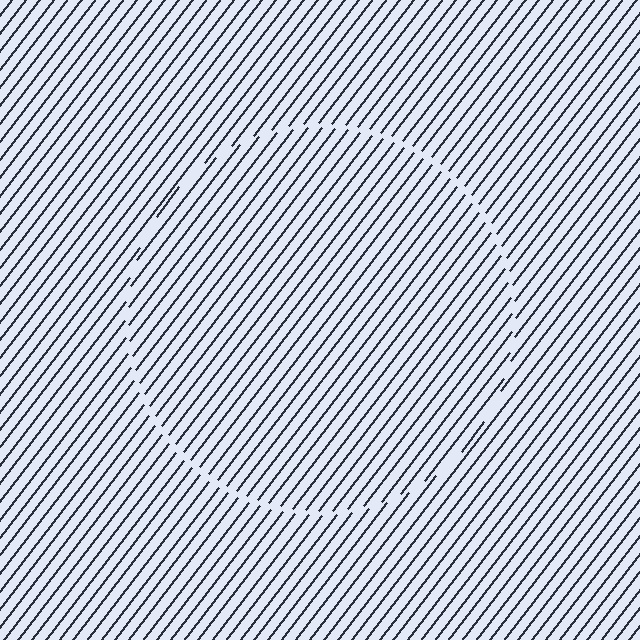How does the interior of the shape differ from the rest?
The interior of the shape contains the same grating, shifted by half a period — the contour is defined by the phase discontinuity where line-ends from the inner and outer gratings abut.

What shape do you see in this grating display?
An illusory circle. The interior of the shape contains the same grating, shifted by half a period — the contour is defined by the phase discontinuity where line-ends from the inner and outer gratings abut.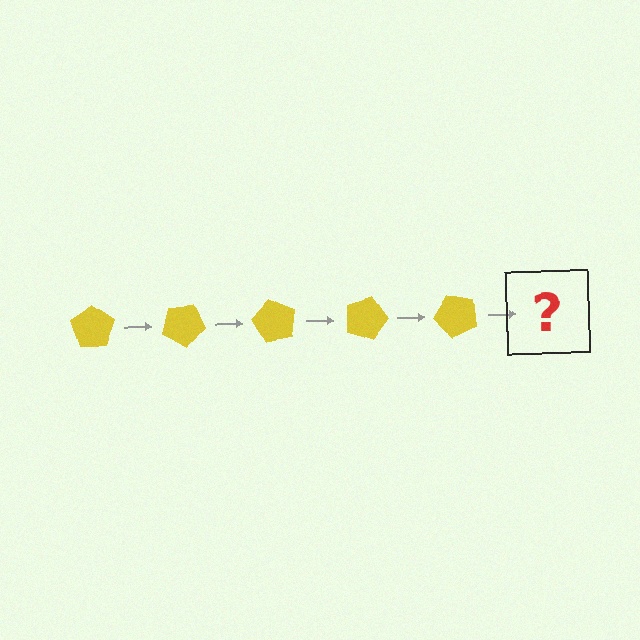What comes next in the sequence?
The next element should be a yellow pentagon rotated 150 degrees.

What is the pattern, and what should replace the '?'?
The pattern is that the pentagon rotates 30 degrees each step. The '?' should be a yellow pentagon rotated 150 degrees.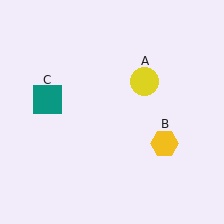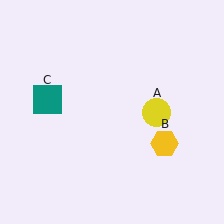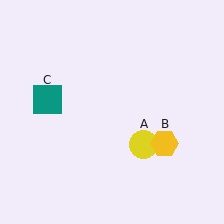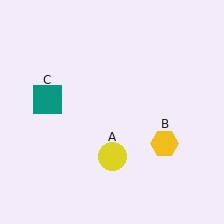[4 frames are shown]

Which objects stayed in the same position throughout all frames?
Yellow hexagon (object B) and teal square (object C) remained stationary.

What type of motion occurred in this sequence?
The yellow circle (object A) rotated clockwise around the center of the scene.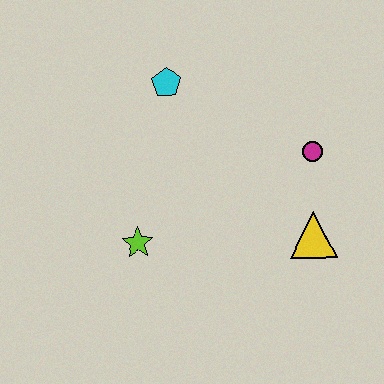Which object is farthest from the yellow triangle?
The cyan pentagon is farthest from the yellow triangle.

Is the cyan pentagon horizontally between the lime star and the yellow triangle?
Yes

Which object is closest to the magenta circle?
The yellow triangle is closest to the magenta circle.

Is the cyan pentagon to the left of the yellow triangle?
Yes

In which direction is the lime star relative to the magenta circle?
The lime star is to the left of the magenta circle.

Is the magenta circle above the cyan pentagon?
No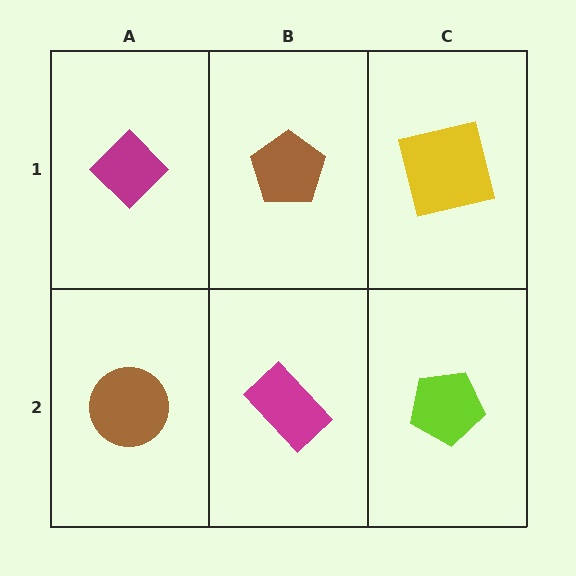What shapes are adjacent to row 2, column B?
A brown pentagon (row 1, column B), a brown circle (row 2, column A), a lime pentagon (row 2, column C).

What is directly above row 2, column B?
A brown pentagon.